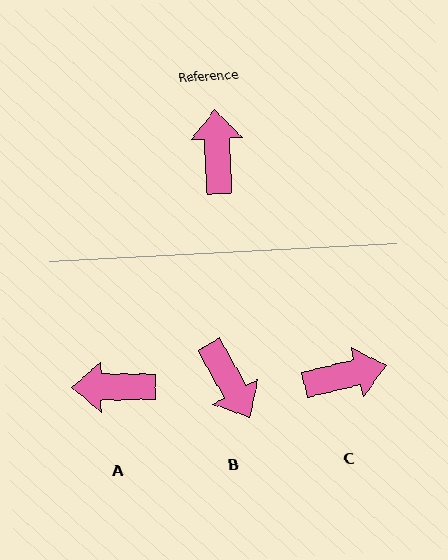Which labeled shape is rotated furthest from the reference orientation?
B, about 154 degrees away.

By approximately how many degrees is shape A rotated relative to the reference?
Approximately 87 degrees counter-clockwise.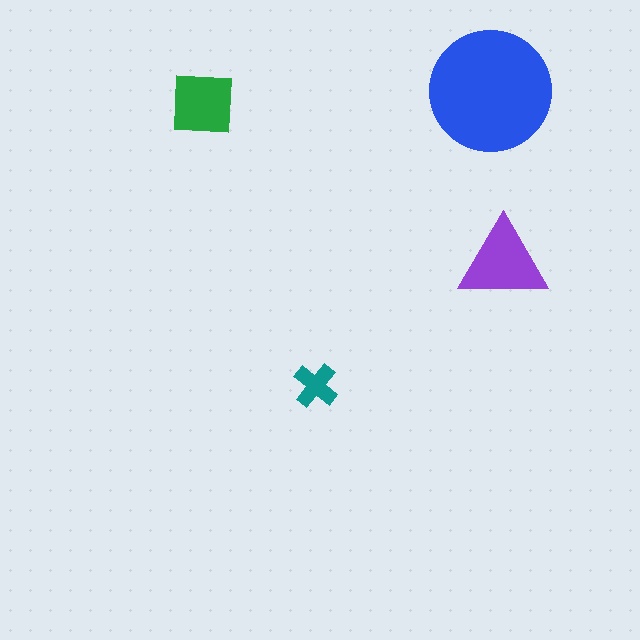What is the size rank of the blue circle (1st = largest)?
1st.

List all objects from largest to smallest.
The blue circle, the purple triangle, the green square, the teal cross.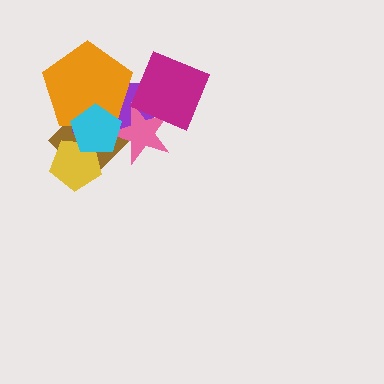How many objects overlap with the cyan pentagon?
5 objects overlap with the cyan pentagon.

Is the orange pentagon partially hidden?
Yes, it is partially covered by another shape.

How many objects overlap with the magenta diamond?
2 objects overlap with the magenta diamond.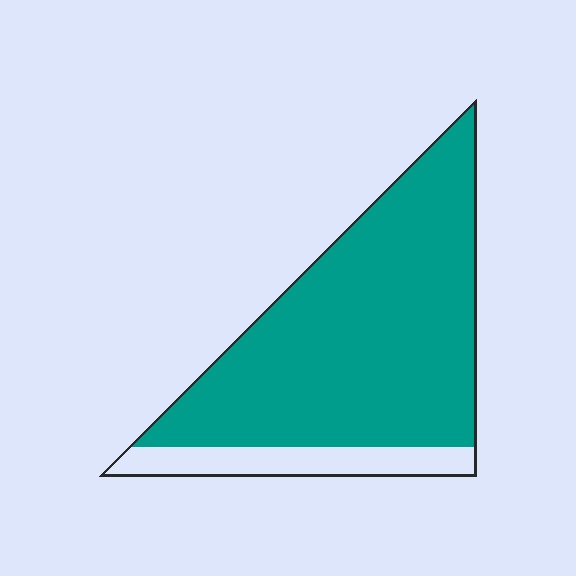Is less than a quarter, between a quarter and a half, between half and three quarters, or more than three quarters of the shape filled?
More than three quarters.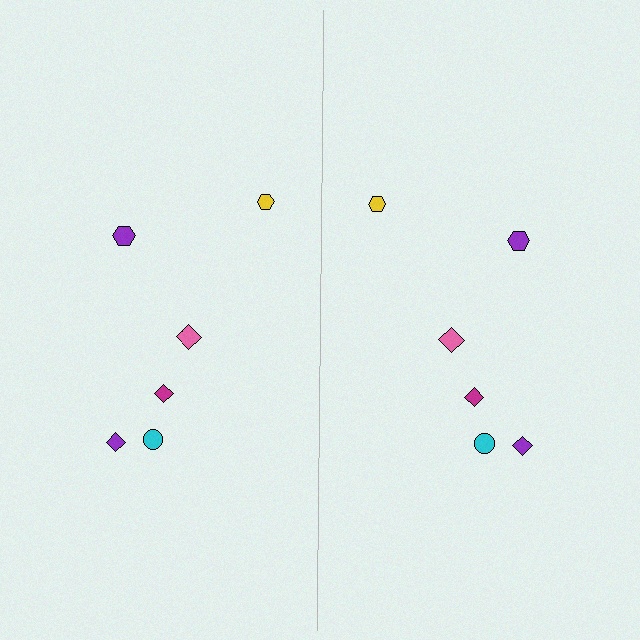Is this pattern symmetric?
Yes, this pattern has bilateral (reflection) symmetry.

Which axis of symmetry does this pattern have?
The pattern has a vertical axis of symmetry running through the center of the image.